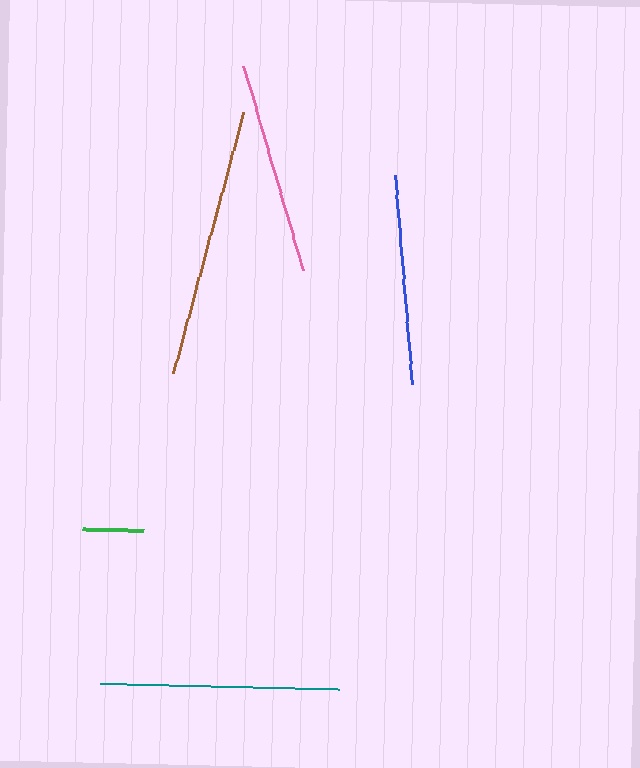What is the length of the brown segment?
The brown segment is approximately 270 pixels long.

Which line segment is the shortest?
The green line is the shortest at approximately 61 pixels.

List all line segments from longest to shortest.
From longest to shortest: brown, teal, pink, blue, green.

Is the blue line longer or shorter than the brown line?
The brown line is longer than the blue line.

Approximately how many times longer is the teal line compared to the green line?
The teal line is approximately 3.9 times the length of the green line.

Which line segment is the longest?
The brown line is the longest at approximately 270 pixels.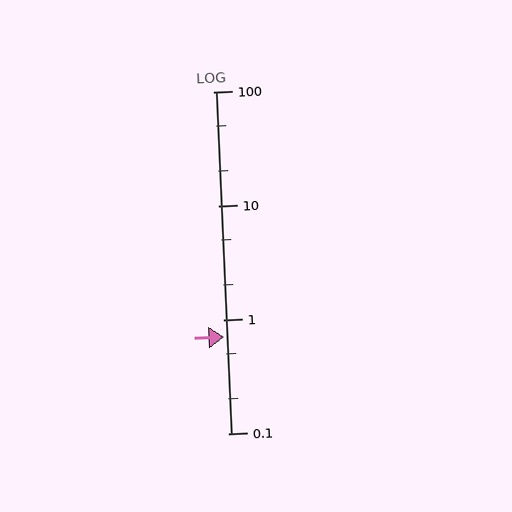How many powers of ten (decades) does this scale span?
The scale spans 3 decades, from 0.1 to 100.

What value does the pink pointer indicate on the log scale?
The pointer indicates approximately 0.7.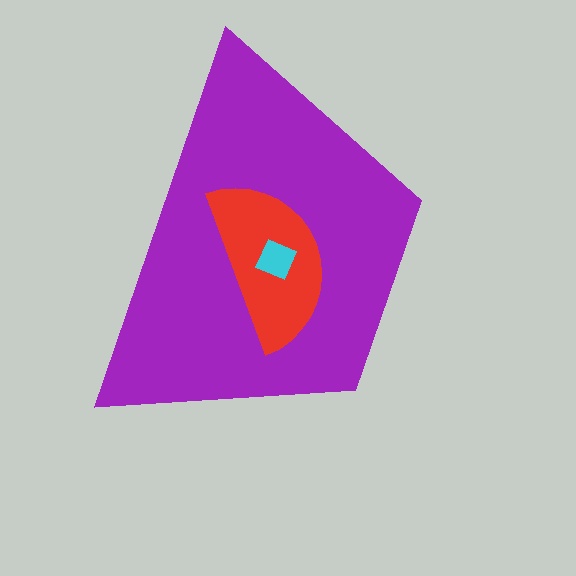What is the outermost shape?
The purple trapezoid.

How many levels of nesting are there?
3.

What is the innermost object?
The cyan diamond.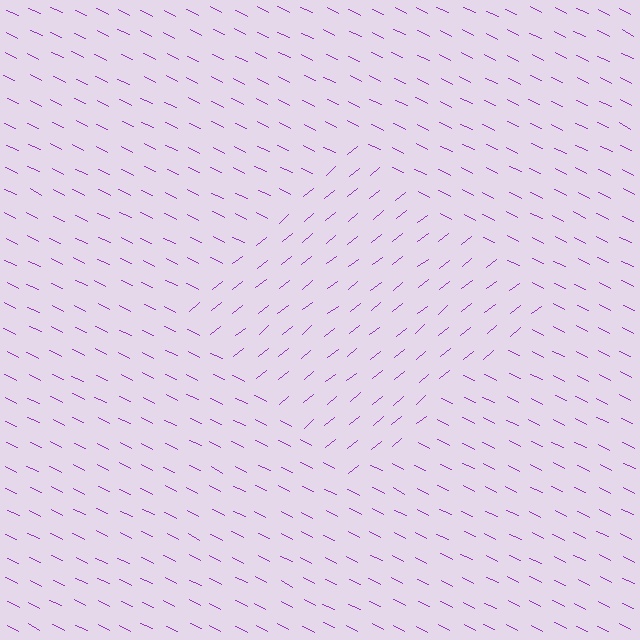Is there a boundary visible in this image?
Yes, there is a texture boundary formed by a change in line orientation.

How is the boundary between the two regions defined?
The boundary is defined purely by a change in line orientation (approximately 65 degrees difference). All lines are the same color and thickness.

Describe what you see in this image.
The image is filled with small purple line segments. A diamond region in the image has lines oriented differently from the surrounding lines, creating a visible texture boundary.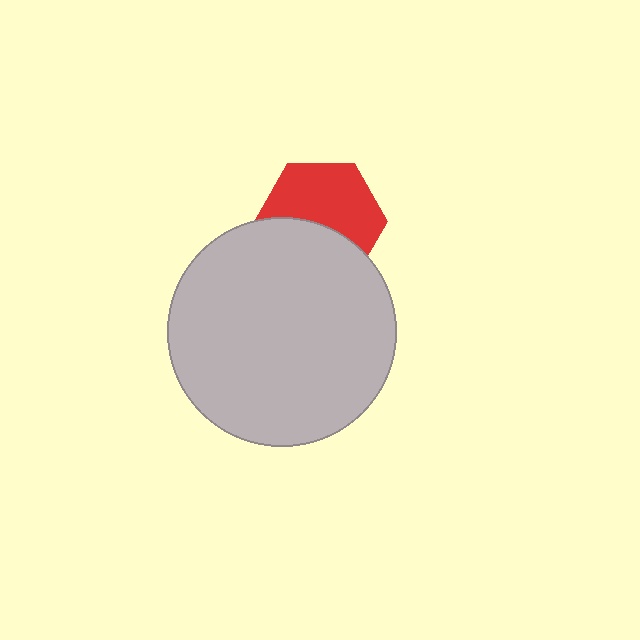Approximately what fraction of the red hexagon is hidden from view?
Roughly 42% of the red hexagon is hidden behind the light gray circle.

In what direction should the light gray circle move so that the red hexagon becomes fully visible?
The light gray circle should move down. That is the shortest direction to clear the overlap and leave the red hexagon fully visible.